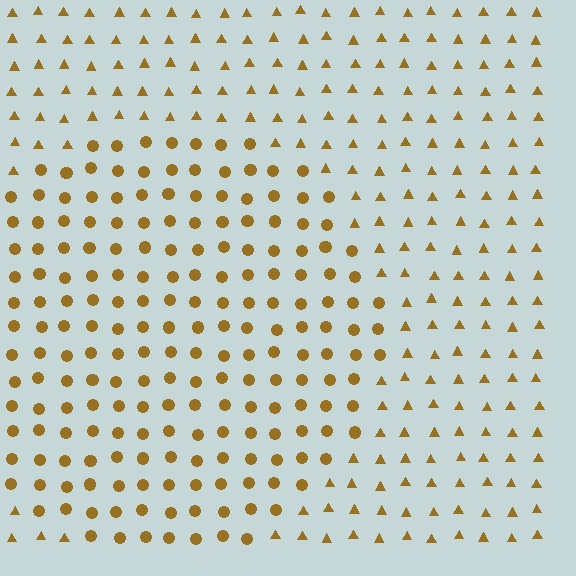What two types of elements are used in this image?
The image uses circles inside the circle region and triangles outside it.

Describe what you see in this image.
The image is filled with small brown elements arranged in a uniform grid. A circle-shaped region contains circles, while the surrounding area contains triangles. The boundary is defined purely by the change in element shape.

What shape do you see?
I see a circle.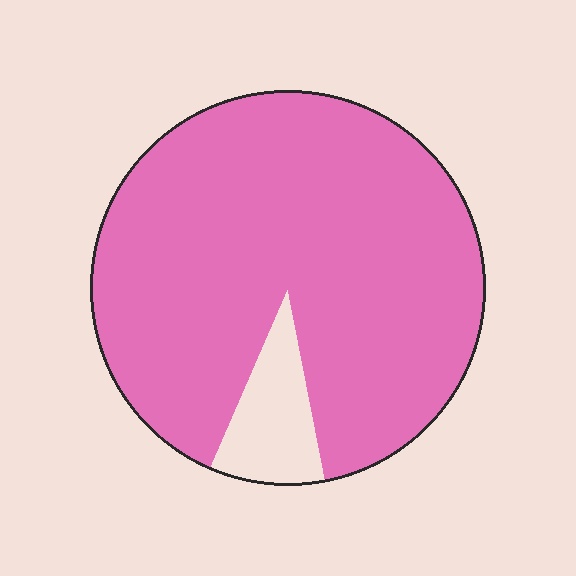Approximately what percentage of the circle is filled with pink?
Approximately 90%.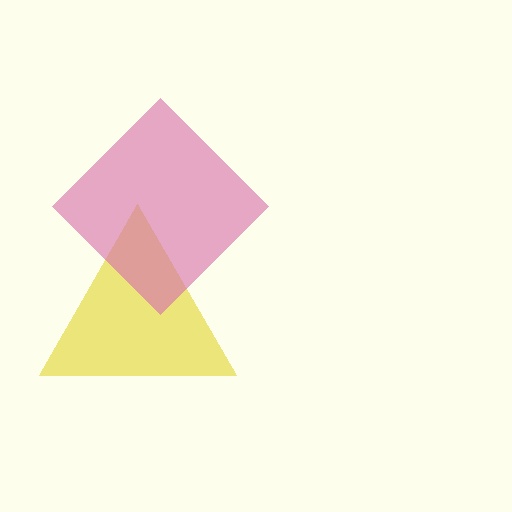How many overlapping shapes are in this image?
There are 2 overlapping shapes in the image.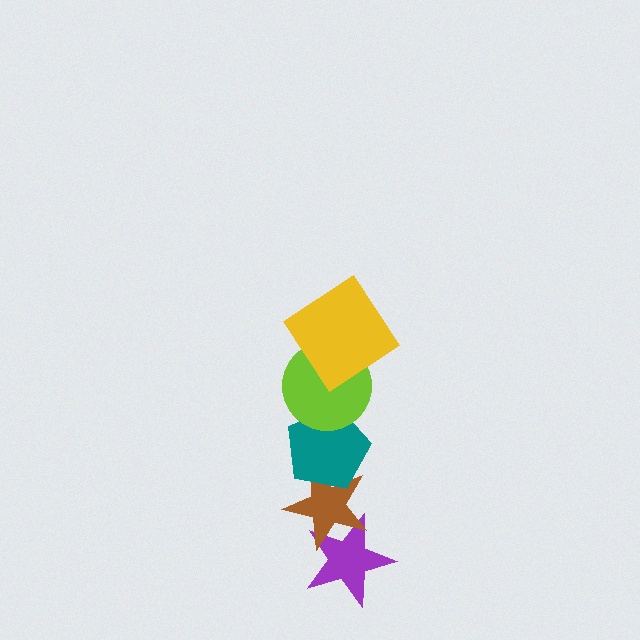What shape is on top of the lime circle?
The yellow diamond is on top of the lime circle.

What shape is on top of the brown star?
The teal pentagon is on top of the brown star.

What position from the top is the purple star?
The purple star is 5th from the top.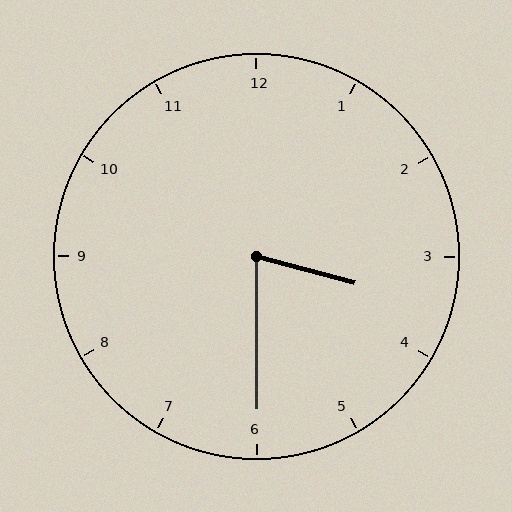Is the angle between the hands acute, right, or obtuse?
It is acute.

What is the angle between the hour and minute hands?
Approximately 75 degrees.